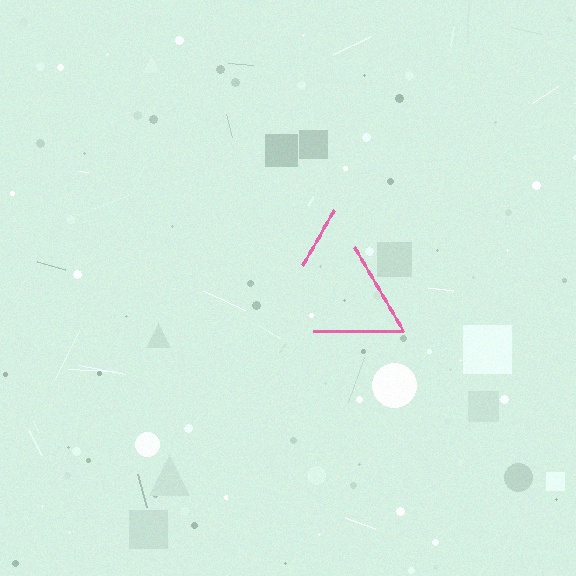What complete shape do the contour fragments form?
The contour fragments form a triangle.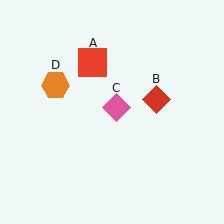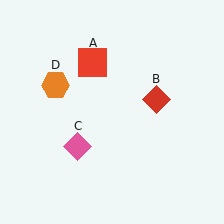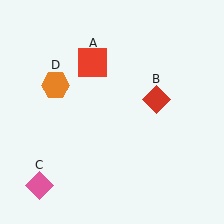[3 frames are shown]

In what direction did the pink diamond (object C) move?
The pink diamond (object C) moved down and to the left.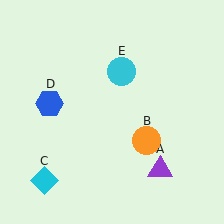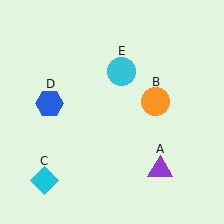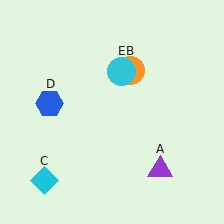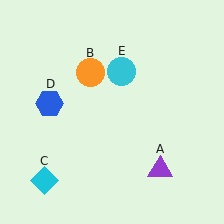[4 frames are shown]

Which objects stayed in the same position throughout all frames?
Purple triangle (object A) and cyan diamond (object C) and blue hexagon (object D) and cyan circle (object E) remained stationary.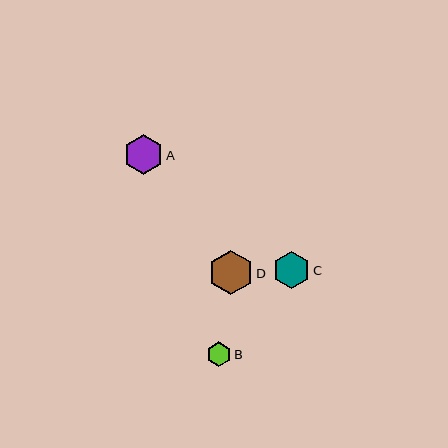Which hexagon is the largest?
Hexagon D is the largest with a size of approximately 44 pixels.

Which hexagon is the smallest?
Hexagon B is the smallest with a size of approximately 25 pixels.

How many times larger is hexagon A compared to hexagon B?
Hexagon A is approximately 1.6 times the size of hexagon B.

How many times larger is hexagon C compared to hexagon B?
Hexagon C is approximately 1.5 times the size of hexagon B.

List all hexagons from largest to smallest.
From largest to smallest: D, A, C, B.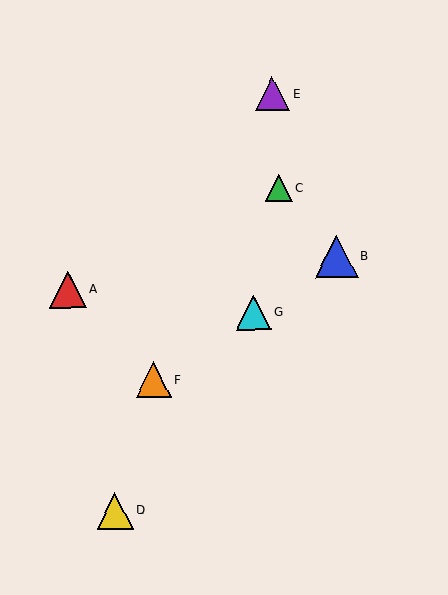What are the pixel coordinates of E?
Object E is at (272, 94).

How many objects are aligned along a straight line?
3 objects (B, F, G) are aligned along a straight line.